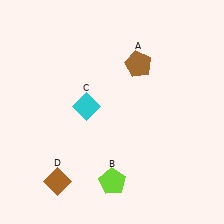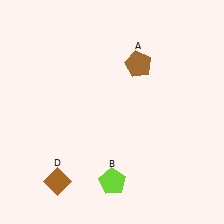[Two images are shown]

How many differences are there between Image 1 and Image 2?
There is 1 difference between the two images.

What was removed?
The cyan diamond (C) was removed in Image 2.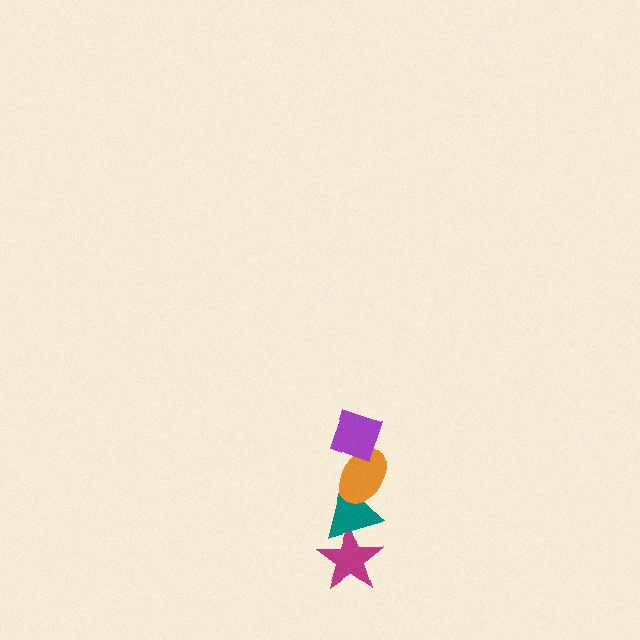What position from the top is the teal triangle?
The teal triangle is 3rd from the top.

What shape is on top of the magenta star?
The teal triangle is on top of the magenta star.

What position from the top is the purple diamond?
The purple diamond is 1st from the top.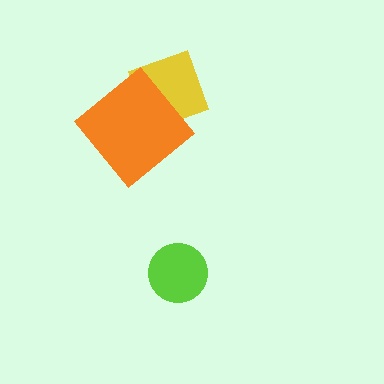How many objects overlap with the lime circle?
0 objects overlap with the lime circle.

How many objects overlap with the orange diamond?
1 object overlaps with the orange diamond.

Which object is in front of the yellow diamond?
The orange diamond is in front of the yellow diamond.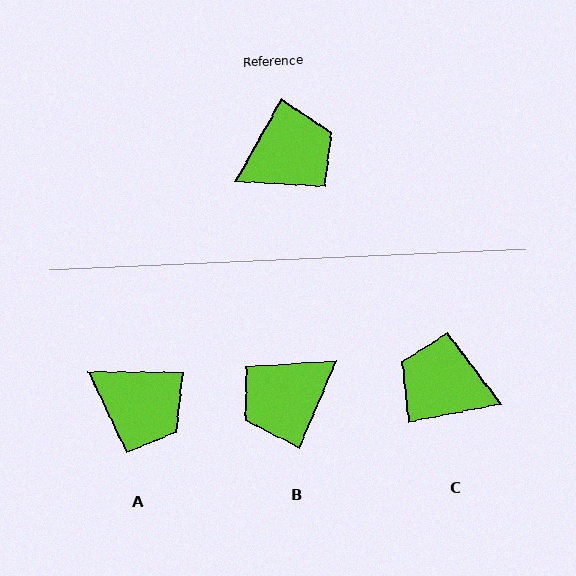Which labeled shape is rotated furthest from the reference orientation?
B, about 173 degrees away.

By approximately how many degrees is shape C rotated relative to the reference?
Approximately 130 degrees counter-clockwise.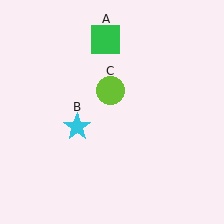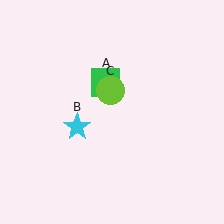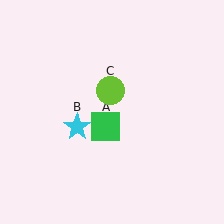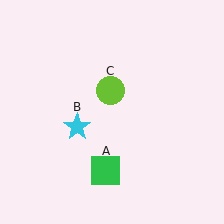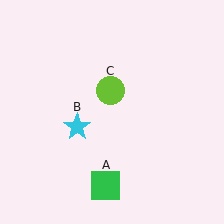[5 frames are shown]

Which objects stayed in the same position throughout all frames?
Cyan star (object B) and lime circle (object C) remained stationary.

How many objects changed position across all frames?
1 object changed position: green square (object A).